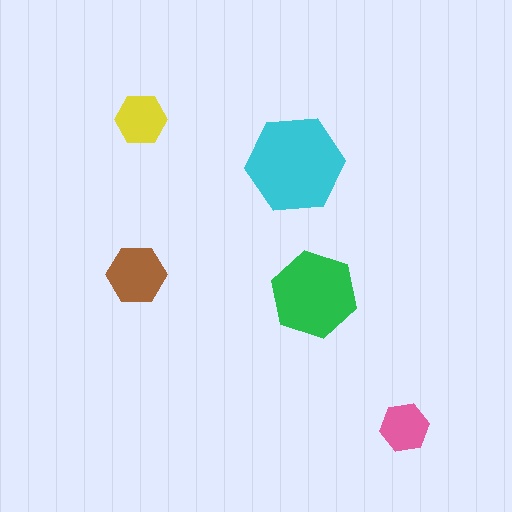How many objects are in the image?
There are 5 objects in the image.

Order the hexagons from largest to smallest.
the cyan one, the green one, the brown one, the yellow one, the pink one.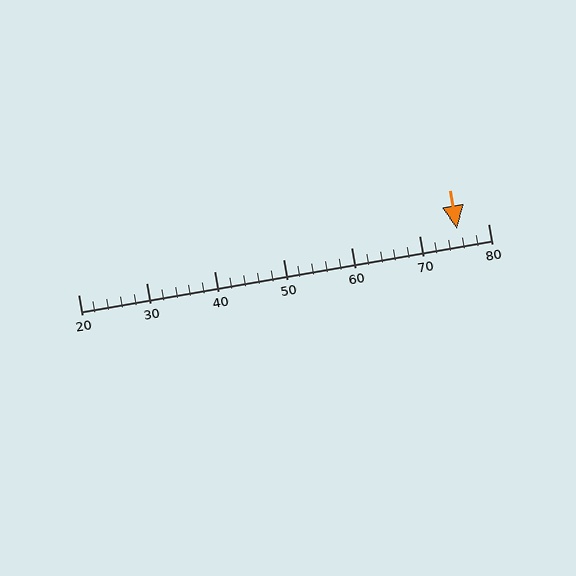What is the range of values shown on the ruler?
The ruler shows values from 20 to 80.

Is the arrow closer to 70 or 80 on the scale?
The arrow is closer to 80.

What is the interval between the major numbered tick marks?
The major tick marks are spaced 10 units apart.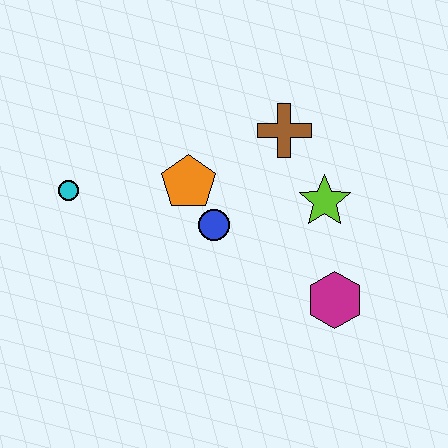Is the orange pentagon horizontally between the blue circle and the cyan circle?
Yes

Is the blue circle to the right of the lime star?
No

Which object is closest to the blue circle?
The orange pentagon is closest to the blue circle.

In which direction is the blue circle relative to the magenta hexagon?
The blue circle is to the left of the magenta hexagon.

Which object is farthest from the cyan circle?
The magenta hexagon is farthest from the cyan circle.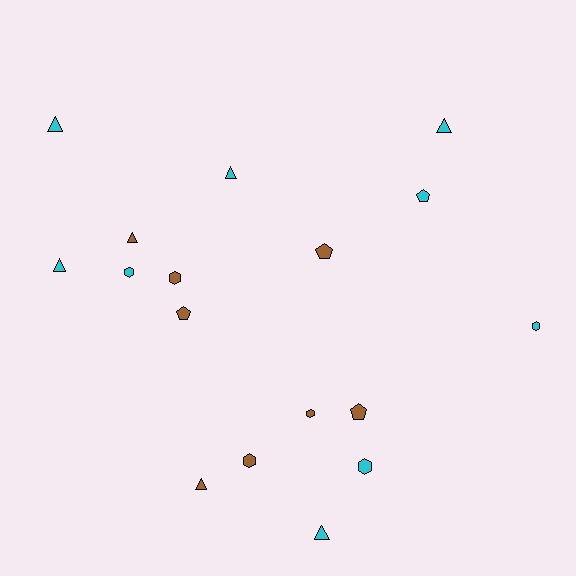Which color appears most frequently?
Cyan, with 9 objects.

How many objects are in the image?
There are 17 objects.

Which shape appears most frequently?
Triangle, with 7 objects.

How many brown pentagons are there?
There are 3 brown pentagons.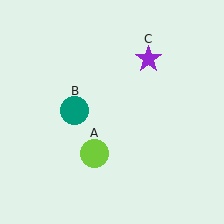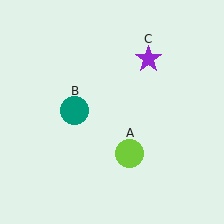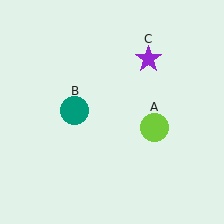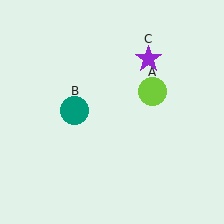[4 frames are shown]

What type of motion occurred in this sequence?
The lime circle (object A) rotated counterclockwise around the center of the scene.